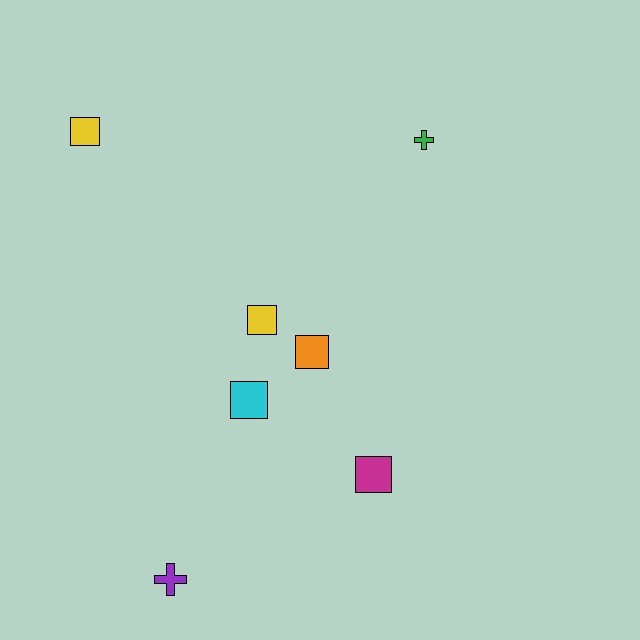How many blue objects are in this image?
There are no blue objects.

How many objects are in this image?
There are 7 objects.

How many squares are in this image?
There are 5 squares.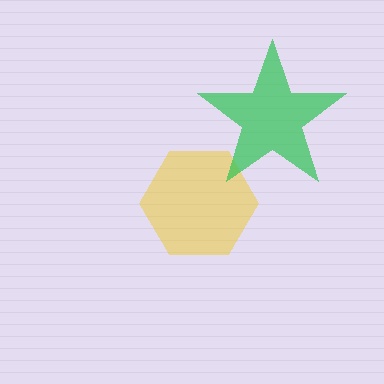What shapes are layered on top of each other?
The layered shapes are: a yellow hexagon, a green star.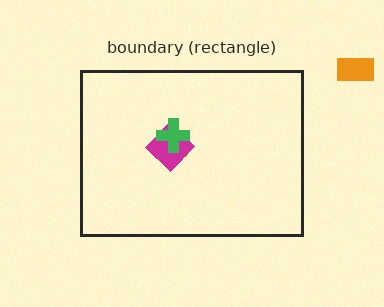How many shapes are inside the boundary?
3 inside, 1 outside.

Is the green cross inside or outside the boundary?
Inside.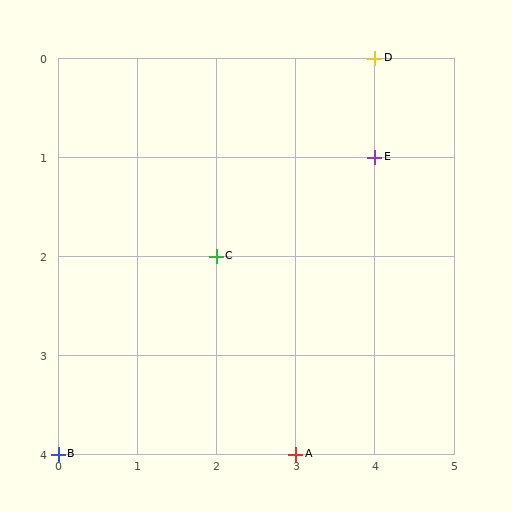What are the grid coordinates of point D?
Point D is at grid coordinates (4, 0).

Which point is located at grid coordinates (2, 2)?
Point C is at (2, 2).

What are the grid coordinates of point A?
Point A is at grid coordinates (3, 4).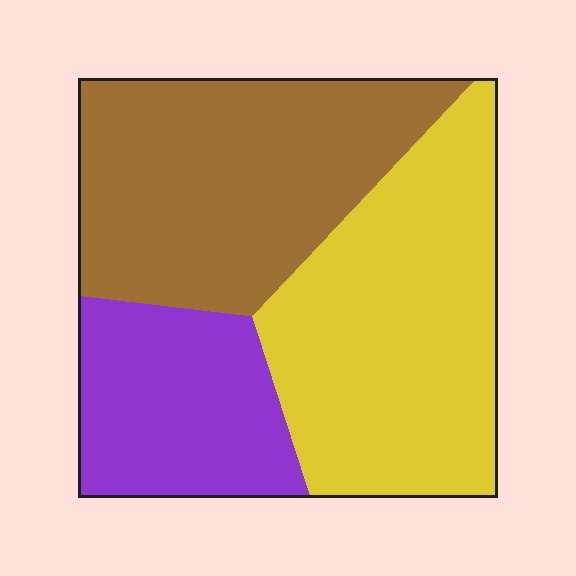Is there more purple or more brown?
Brown.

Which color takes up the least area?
Purple, at roughly 20%.